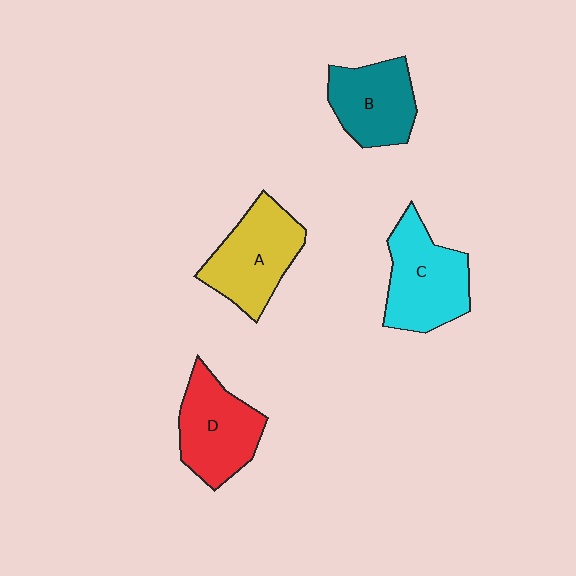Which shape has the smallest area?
Shape B (teal).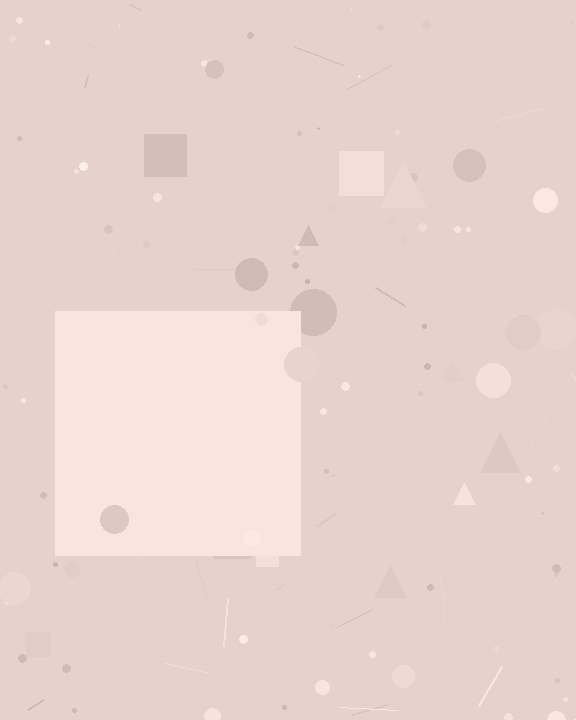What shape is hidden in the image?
A square is hidden in the image.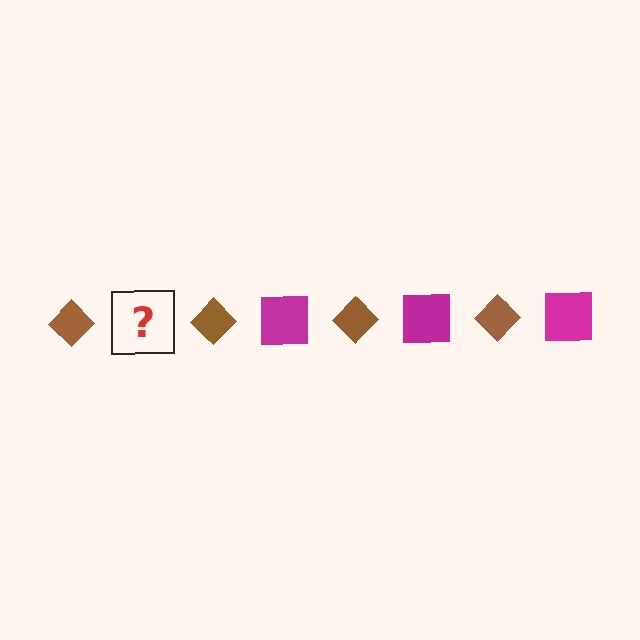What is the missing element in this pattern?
The missing element is a magenta square.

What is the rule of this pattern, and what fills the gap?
The rule is that the pattern alternates between brown diamond and magenta square. The gap should be filled with a magenta square.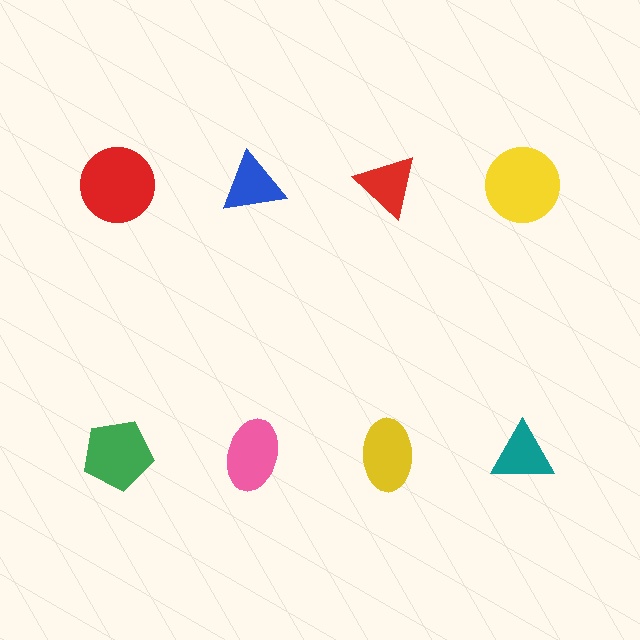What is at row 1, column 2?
A blue triangle.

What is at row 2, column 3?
A yellow ellipse.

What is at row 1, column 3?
A red triangle.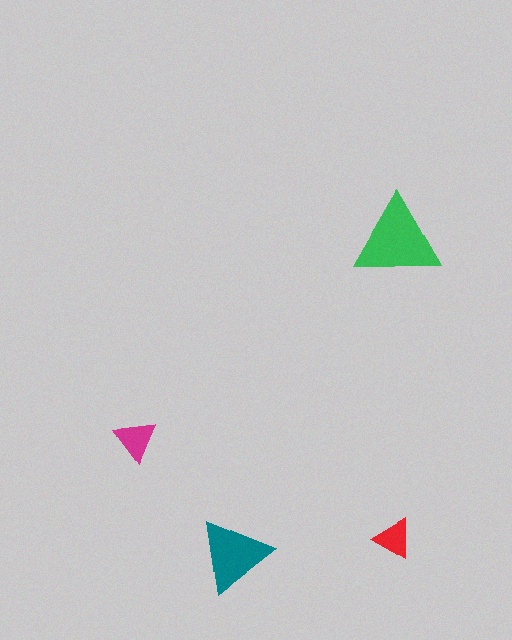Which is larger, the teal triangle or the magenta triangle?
The teal one.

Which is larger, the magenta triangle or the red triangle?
The magenta one.